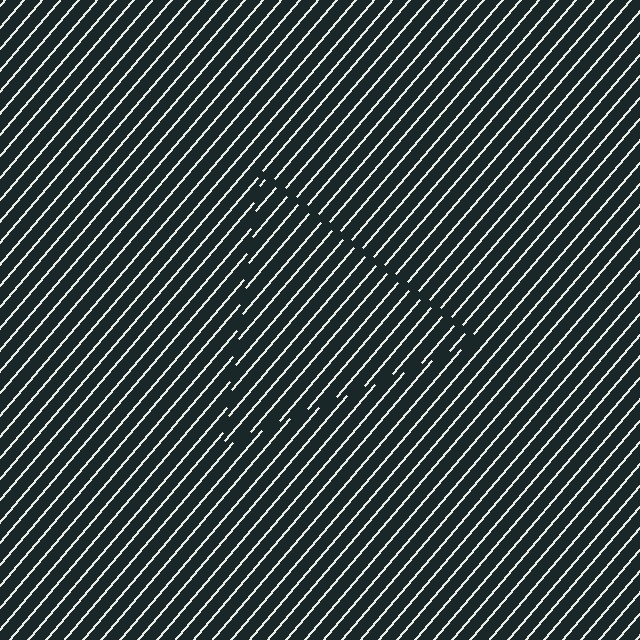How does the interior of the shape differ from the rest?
The interior of the shape contains the same grating, shifted by half a period — the contour is defined by the phase discontinuity where line-ends from the inner and outer gratings abut.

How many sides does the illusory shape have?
3 sides — the line-ends trace a triangle.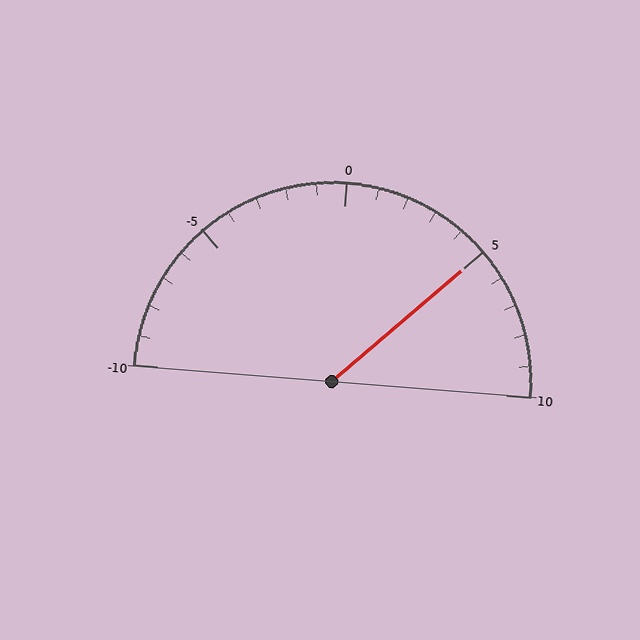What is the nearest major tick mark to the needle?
The nearest major tick mark is 5.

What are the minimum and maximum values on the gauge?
The gauge ranges from -10 to 10.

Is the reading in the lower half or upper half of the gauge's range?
The reading is in the upper half of the range (-10 to 10).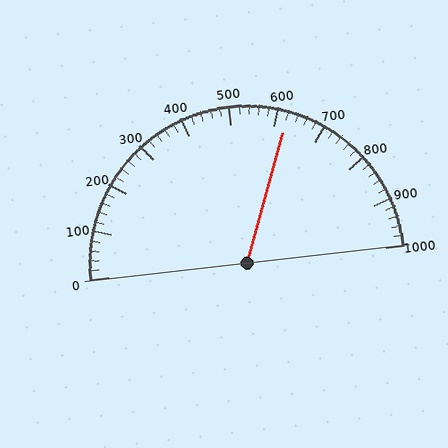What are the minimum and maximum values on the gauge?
The gauge ranges from 0 to 1000.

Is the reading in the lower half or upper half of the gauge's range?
The reading is in the upper half of the range (0 to 1000).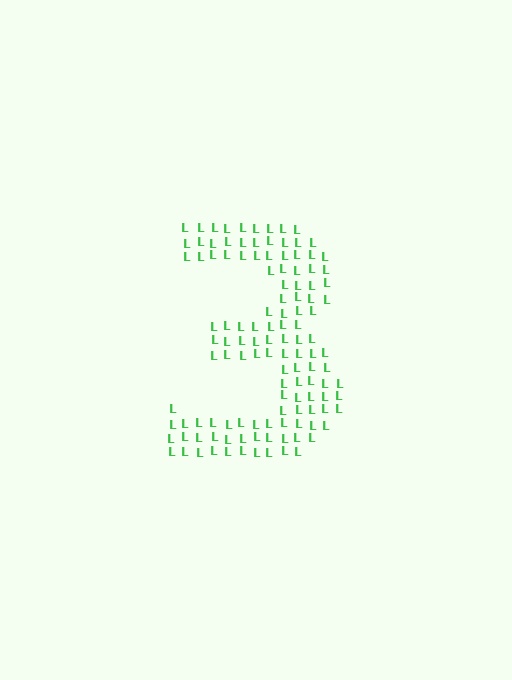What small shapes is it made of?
It is made of small letter L's.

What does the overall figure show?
The overall figure shows the digit 3.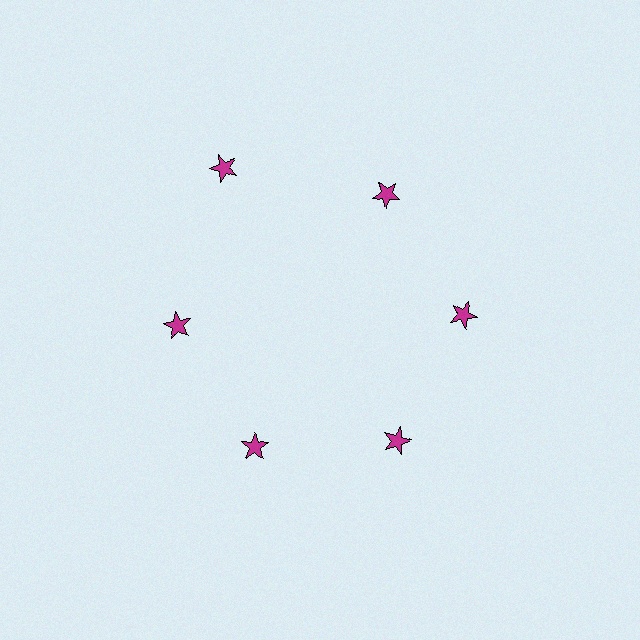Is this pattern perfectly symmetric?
No. The 6 magenta stars are arranged in a ring, but one element near the 11 o'clock position is pushed outward from the center, breaking the 6-fold rotational symmetry.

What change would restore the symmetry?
The symmetry would be restored by moving it inward, back onto the ring so that all 6 stars sit at equal angles and equal distance from the center.